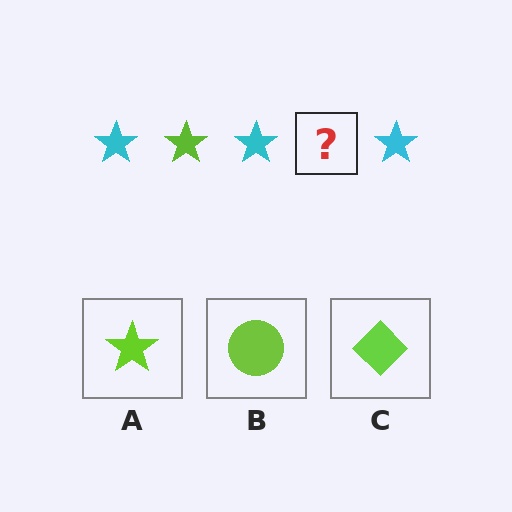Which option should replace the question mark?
Option A.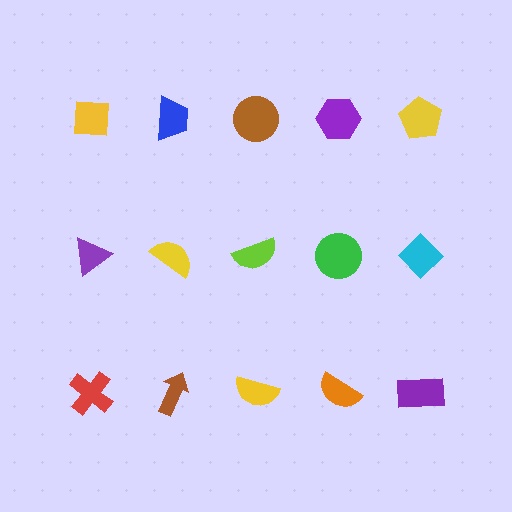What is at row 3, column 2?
A brown arrow.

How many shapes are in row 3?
5 shapes.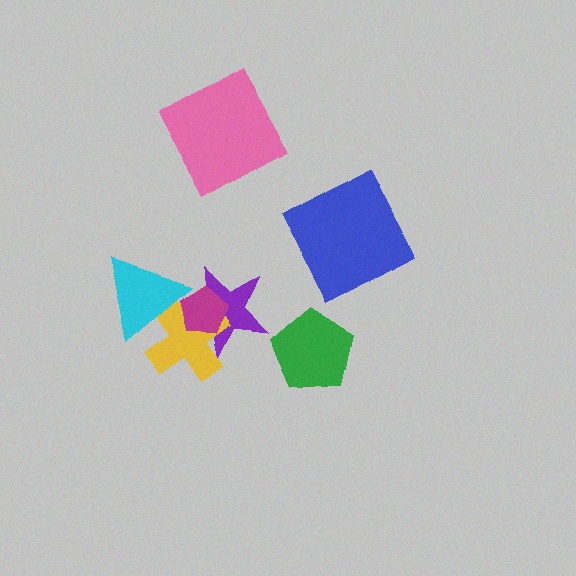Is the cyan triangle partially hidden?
Yes, it is partially covered by another shape.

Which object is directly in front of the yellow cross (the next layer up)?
The cyan triangle is directly in front of the yellow cross.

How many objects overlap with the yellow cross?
3 objects overlap with the yellow cross.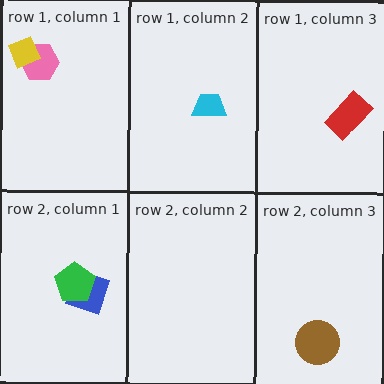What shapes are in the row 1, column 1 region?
The pink hexagon, the yellow diamond.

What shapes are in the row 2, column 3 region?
The brown circle.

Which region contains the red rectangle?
The row 1, column 3 region.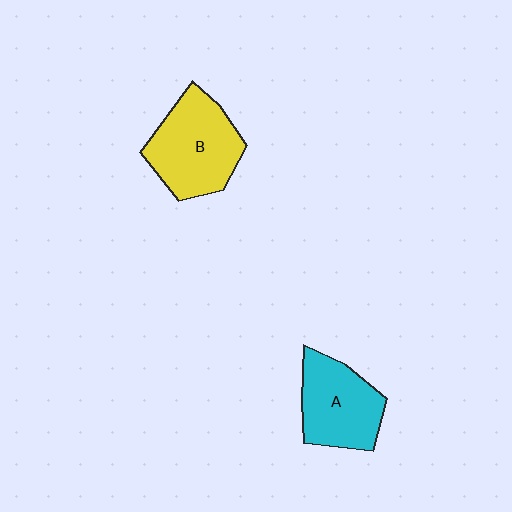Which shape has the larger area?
Shape B (yellow).